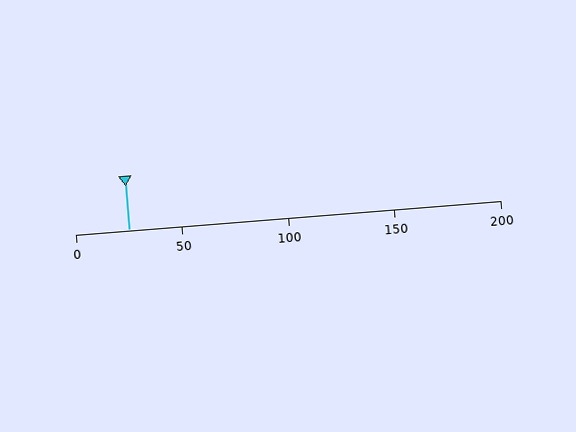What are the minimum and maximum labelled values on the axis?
The axis runs from 0 to 200.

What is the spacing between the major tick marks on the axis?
The major ticks are spaced 50 apart.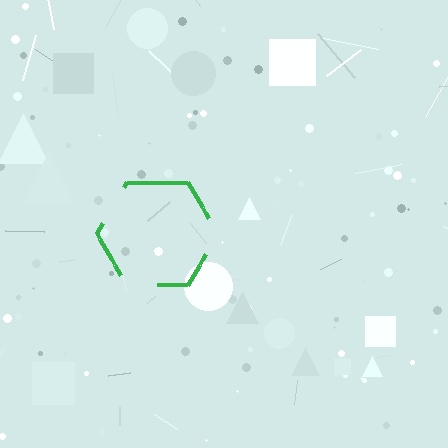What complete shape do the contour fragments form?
The contour fragments form a hexagon.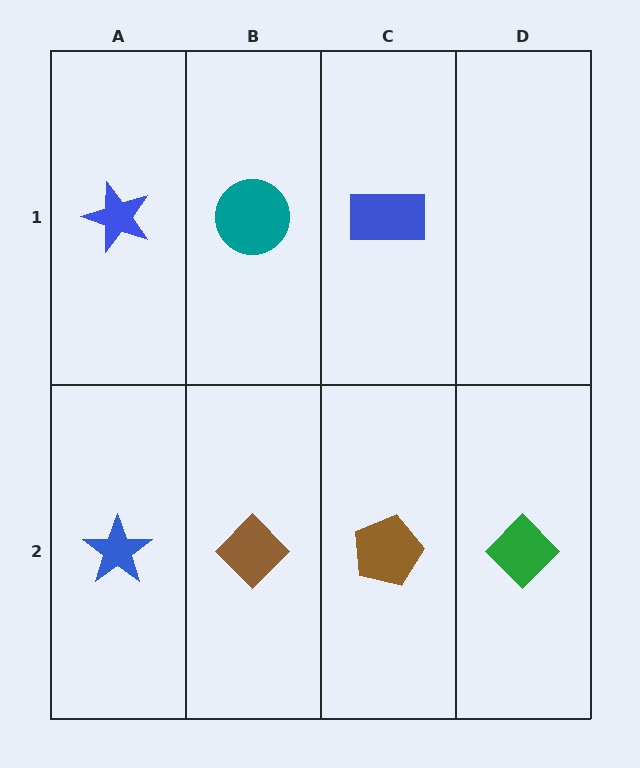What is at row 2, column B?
A brown diamond.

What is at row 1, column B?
A teal circle.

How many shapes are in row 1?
3 shapes.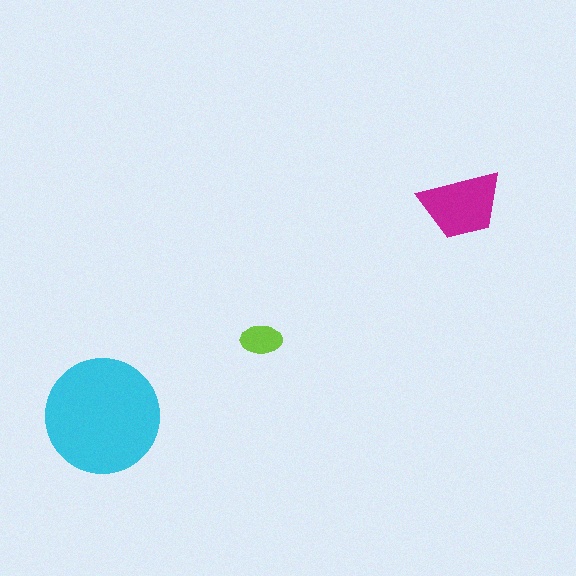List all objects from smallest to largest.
The lime ellipse, the magenta trapezoid, the cyan circle.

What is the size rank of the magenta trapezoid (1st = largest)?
2nd.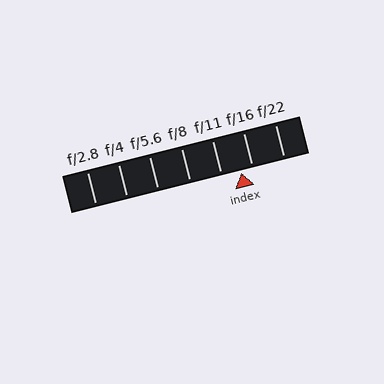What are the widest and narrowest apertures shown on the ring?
The widest aperture shown is f/2.8 and the narrowest is f/22.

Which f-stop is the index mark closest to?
The index mark is closest to f/16.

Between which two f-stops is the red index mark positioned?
The index mark is between f/11 and f/16.